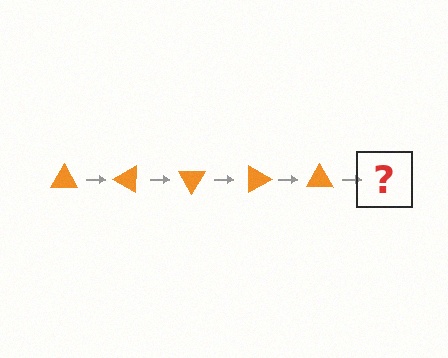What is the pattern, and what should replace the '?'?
The pattern is that the triangle rotates 30 degrees each step. The '?' should be an orange triangle rotated 150 degrees.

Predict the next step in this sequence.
The next step is an orange triangle rotated 150 degrees.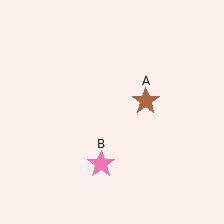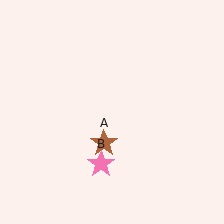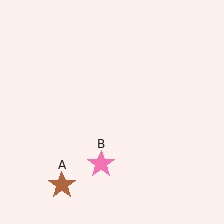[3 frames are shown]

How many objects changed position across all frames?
1 object changed position: brown star (object A).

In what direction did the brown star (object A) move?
The brown star (object A) moved down and to the left.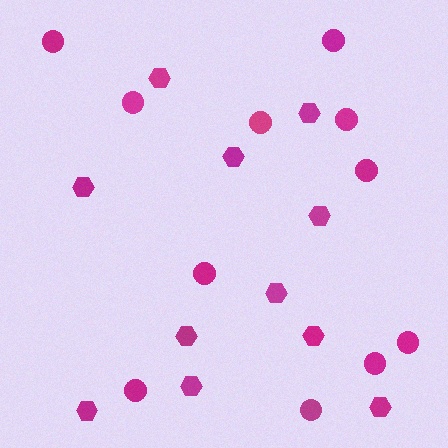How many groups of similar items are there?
There are 2 groups: one group of circles (11) and one group of hexagons (11).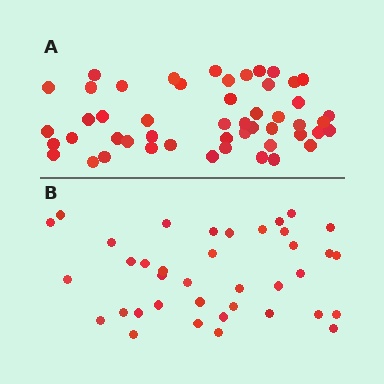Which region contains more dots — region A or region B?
Region A (the top region) has more dots.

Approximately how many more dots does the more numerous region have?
Region A has roughly 12 or so more dots than region B.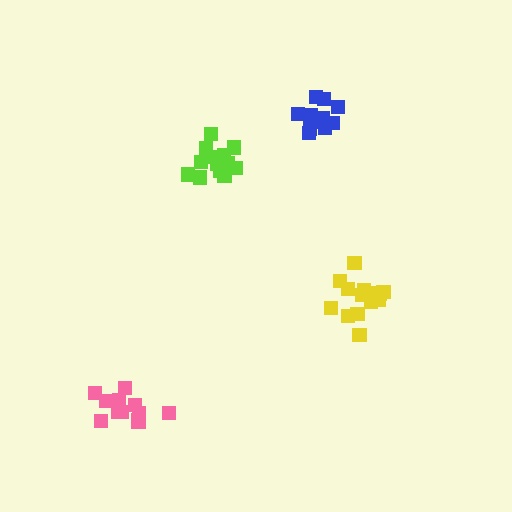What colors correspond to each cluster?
The clusters are colored: pink, lime, yellow, blue.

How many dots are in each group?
Group 1: 12 dots, Group 2: 14 dots, Group 3: 14 dots, Group 4: 11 dots (51 total).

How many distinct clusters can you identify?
There are 4 distinct clusters.